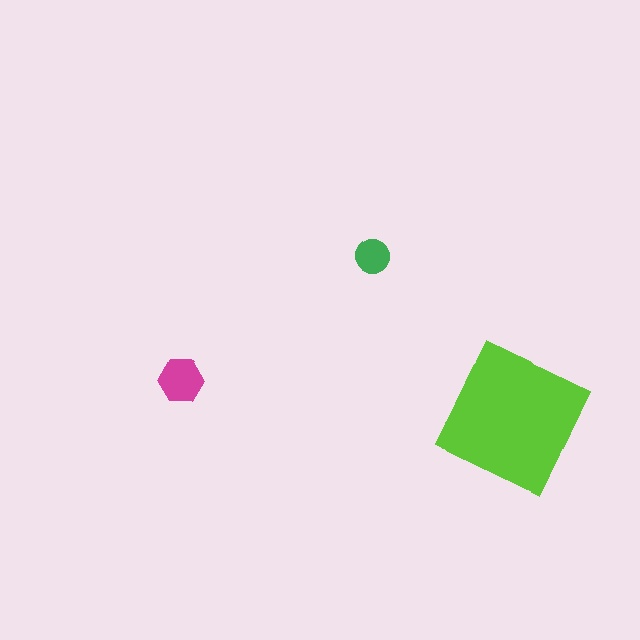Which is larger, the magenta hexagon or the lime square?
The lime square.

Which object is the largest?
The lime square.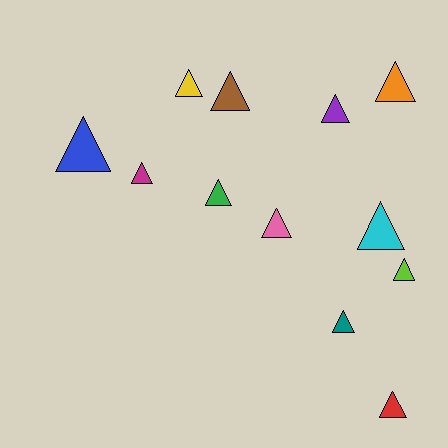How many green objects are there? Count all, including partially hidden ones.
There is 1 green object.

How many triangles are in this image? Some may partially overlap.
There are 12 triangles.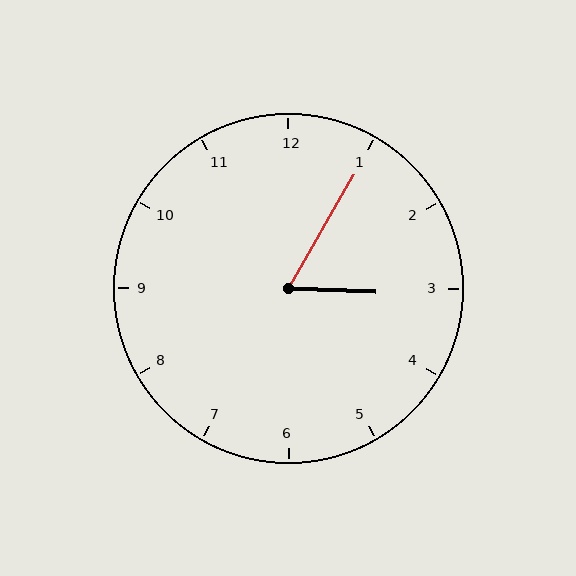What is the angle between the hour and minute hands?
Approximately 62 degrees.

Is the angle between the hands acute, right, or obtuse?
It is acute.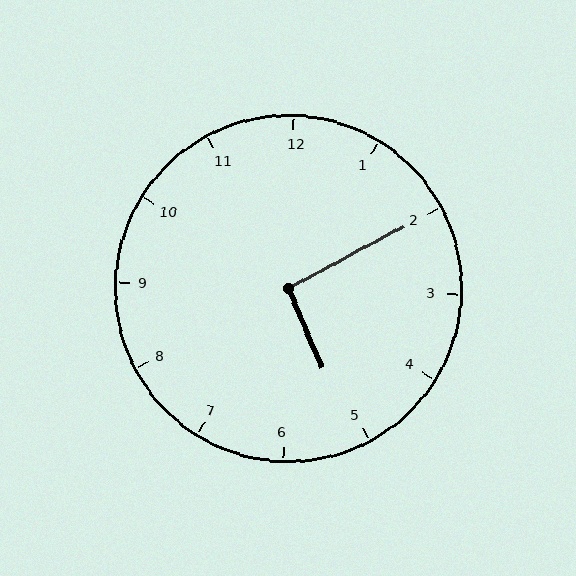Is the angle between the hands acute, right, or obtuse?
It is right.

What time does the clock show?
5:10.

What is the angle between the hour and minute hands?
Approximately 95 degrees.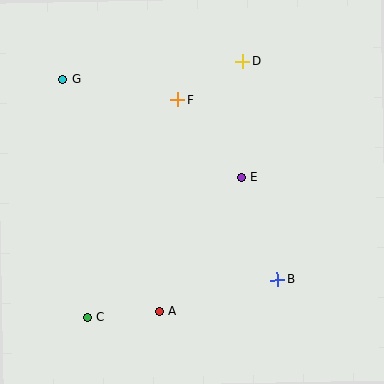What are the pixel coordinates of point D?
Point D is at (242, 61).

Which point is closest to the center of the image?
Point E at (241, 177) is closest to the center.